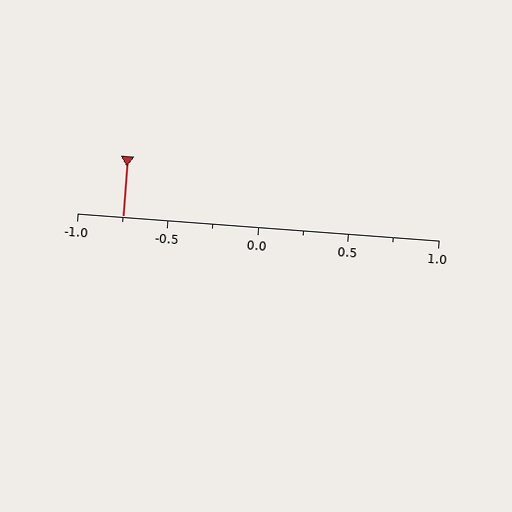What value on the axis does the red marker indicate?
The marker indicates approximately -0.75.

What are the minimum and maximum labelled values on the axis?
The axis runs from -1.0 to 1.0.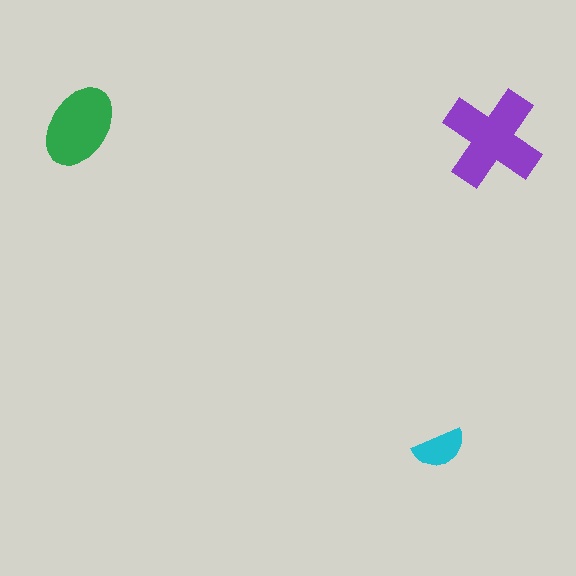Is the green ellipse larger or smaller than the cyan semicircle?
Larger.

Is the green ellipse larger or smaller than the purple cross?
Smaller.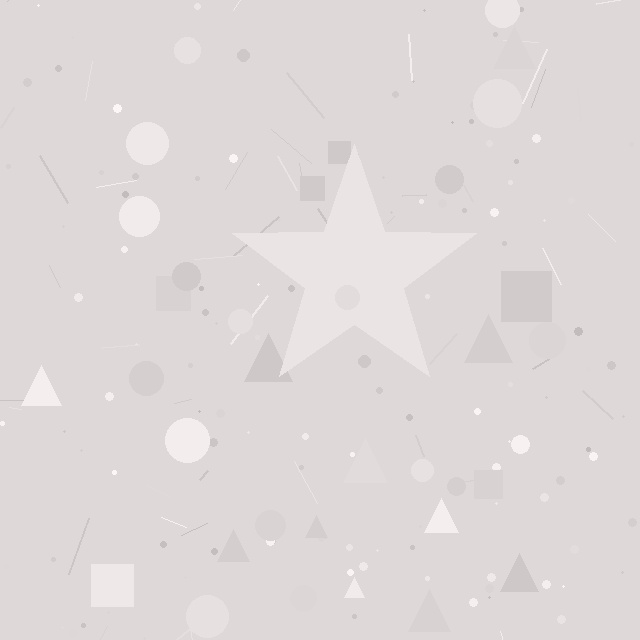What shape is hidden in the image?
A star is hidden in the image.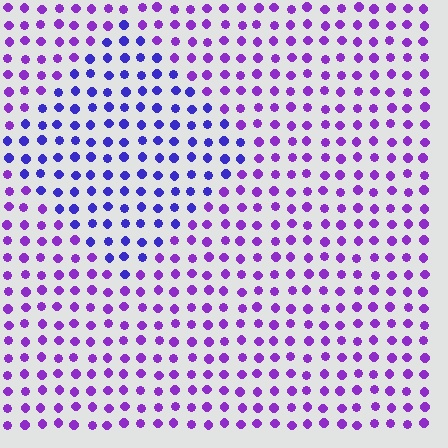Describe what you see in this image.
The image is filled with small purple elements in a uniform arrangement. A diamond-shaped region is visible where the elements are tinted to a slightly different hue, forming a subtle color boundary.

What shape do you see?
I see a diamond.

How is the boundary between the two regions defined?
The boundary is defined purely by a slight shift in hue (about 33 degrees). Spacing, size, and orientation are identical on both sides.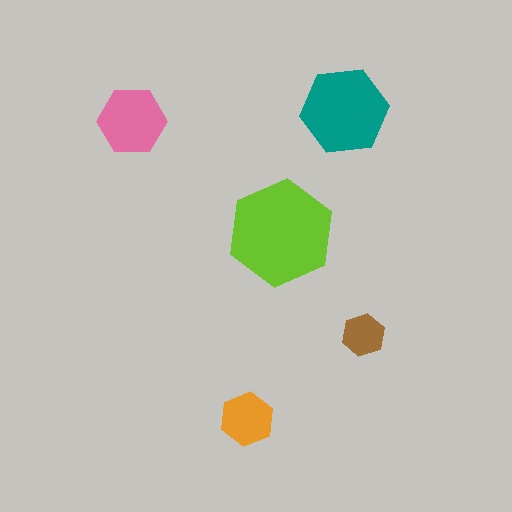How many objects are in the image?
There are 5 objects in the image.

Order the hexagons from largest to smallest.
the lime one, the teal one, the pink one, the orange one, the brown one.